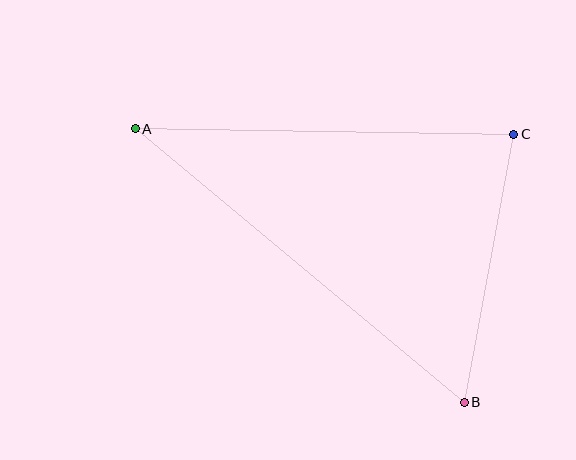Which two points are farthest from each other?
Points A and B are farthest from each other.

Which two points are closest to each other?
Points B and C are closest to each other.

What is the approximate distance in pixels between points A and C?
The distance between A and C is approximately 379 pixels.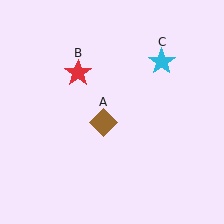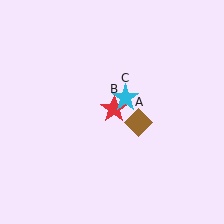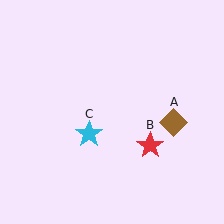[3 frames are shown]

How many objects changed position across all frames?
3 objects changed position: brown diamond (object A), red star (object B), cyan star (object C).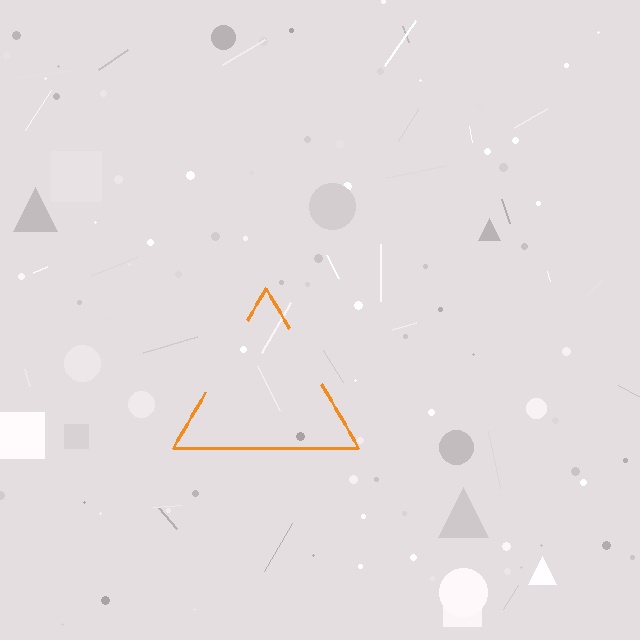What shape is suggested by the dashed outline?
The dashed outline suggests a triangle.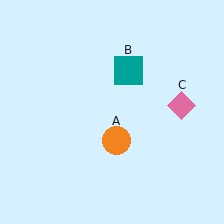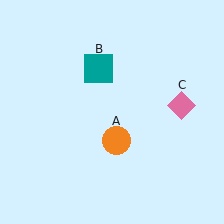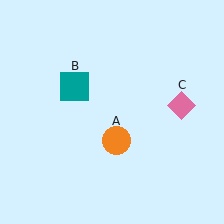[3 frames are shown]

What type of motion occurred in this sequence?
The teal square (object B) rotated counterclockwise around the center of the scene.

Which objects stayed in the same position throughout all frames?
Orange circle (object A) and pink diamond (object C) remained stationary.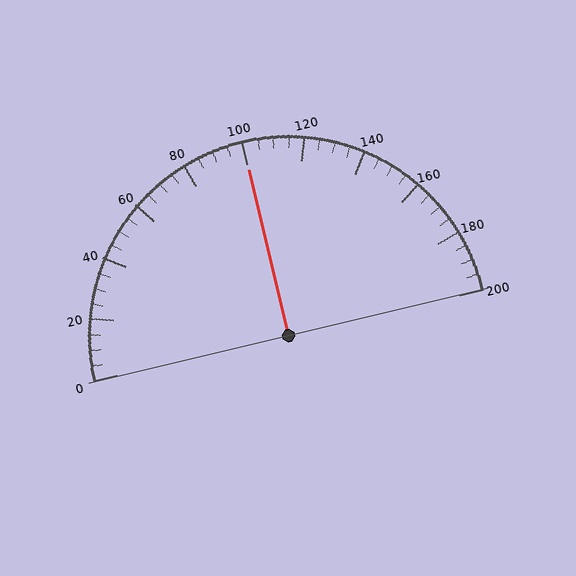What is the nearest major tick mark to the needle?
The nearest major tick mark is 100.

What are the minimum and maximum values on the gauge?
The gauge ranges from 0 to 200.